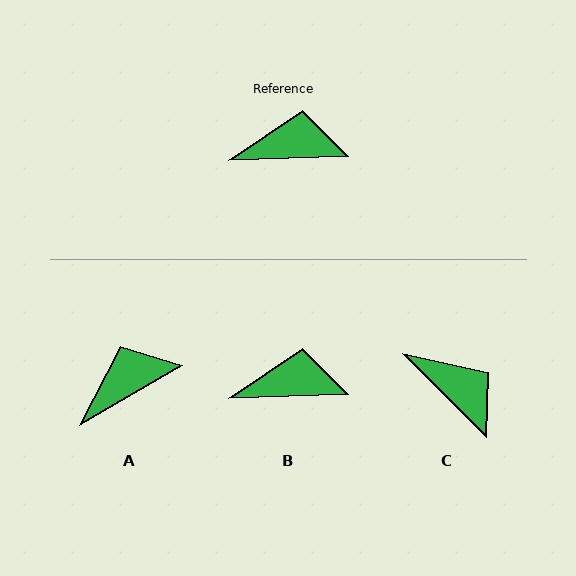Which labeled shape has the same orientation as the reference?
B.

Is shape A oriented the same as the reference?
No, it is off by about 28 degrees.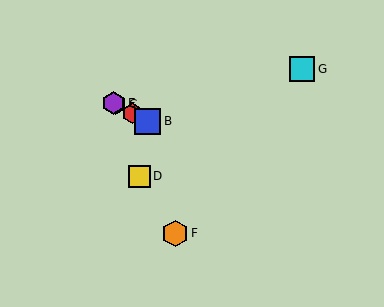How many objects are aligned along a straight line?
4 objects (A, B, C, E) are aligned along a straight line.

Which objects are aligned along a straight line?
Objects A, B, C, E are aligned along a straight line.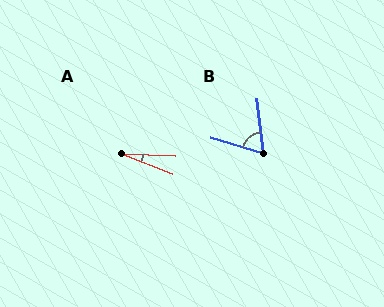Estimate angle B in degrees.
Approximately 67 degrees.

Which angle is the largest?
B, at approximately 67 degrees.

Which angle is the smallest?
A, at approximately 19 degrees.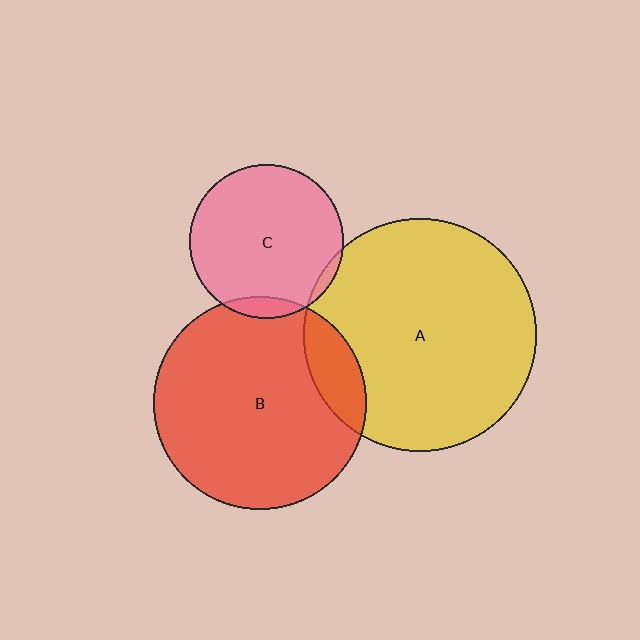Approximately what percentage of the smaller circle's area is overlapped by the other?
Approximately 15%.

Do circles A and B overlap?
Yes.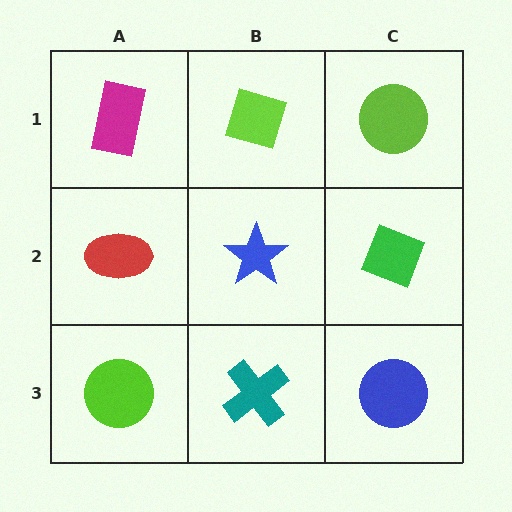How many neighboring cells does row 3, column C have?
2.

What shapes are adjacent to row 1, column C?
A green diamond (row 2, column C), a lime diamond (row 1, column B).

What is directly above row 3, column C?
A green diamond.